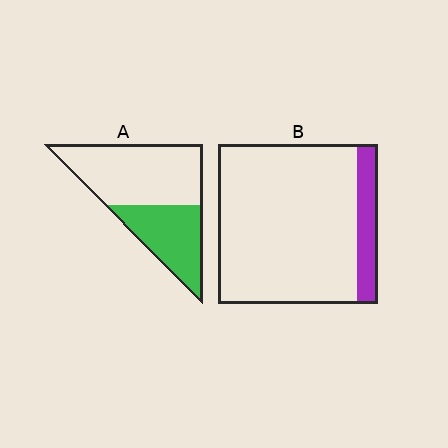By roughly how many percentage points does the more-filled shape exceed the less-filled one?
By roughly 25 percentage points (A over B).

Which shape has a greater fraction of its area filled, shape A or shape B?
Shape A.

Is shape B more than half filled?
No.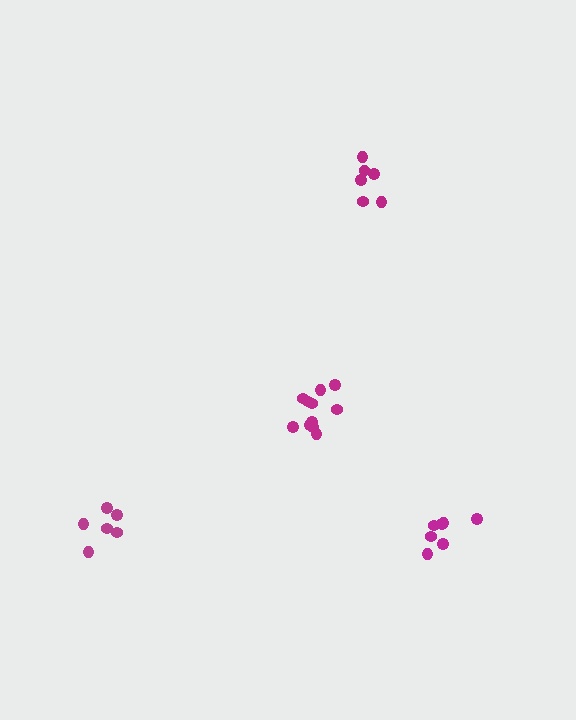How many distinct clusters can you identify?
There are 4 distinct clusters.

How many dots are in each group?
Group 1: 6 dots, Group 2: 7 dots, Group 3: 11 dots, Group 4: 6 dots (30 total).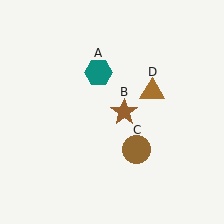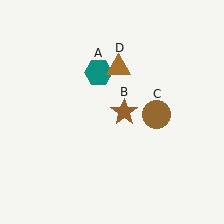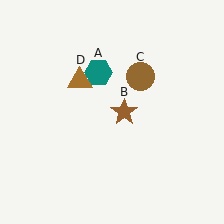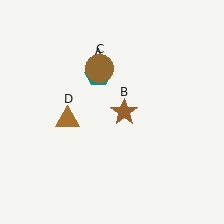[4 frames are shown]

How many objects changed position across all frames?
2 objects changed position: brown circle (object C), brown triangle (object D).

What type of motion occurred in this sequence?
The brown circle (object C), brown triangle (object D) rotated counterclockwise around the center of the scene.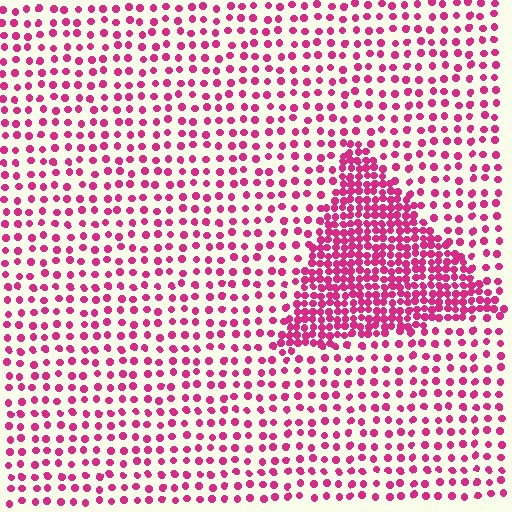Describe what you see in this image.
The image contains small magenta elements arranged at two different densities. A triangle-shaped region is visible where the elements are more densely packed than the surrounding area.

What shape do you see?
I see a triangle.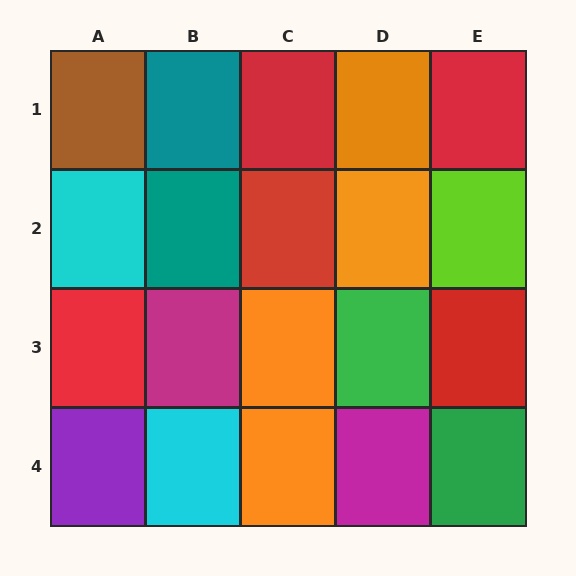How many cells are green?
2 cells are green.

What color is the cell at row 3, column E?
Red.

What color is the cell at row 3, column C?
Orange.